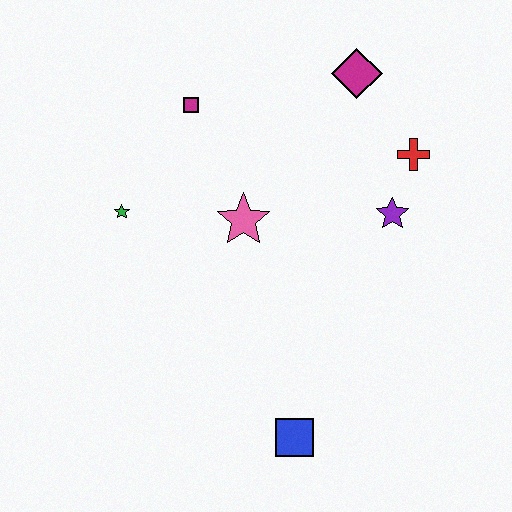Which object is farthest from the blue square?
The magenta diamond is farthest from the blue square.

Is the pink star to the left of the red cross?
Yes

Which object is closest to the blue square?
The pink star is closest to the blue square.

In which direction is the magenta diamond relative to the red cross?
The magenta diamond is above the red cross.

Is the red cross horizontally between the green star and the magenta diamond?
No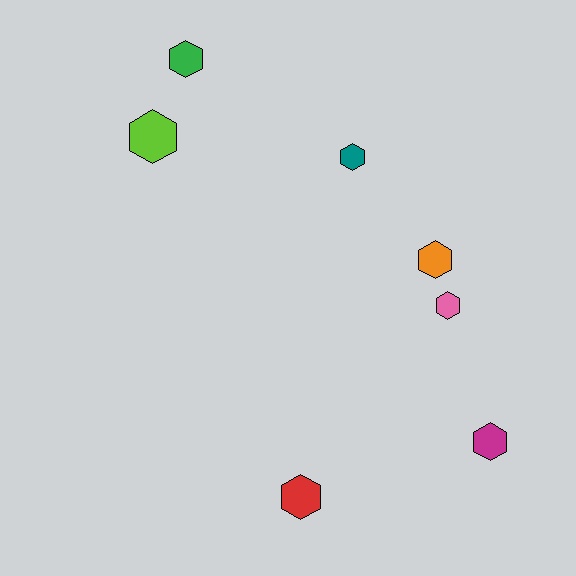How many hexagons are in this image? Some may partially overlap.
There are 7 hexagons.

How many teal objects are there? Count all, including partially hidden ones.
There is 1 teal object.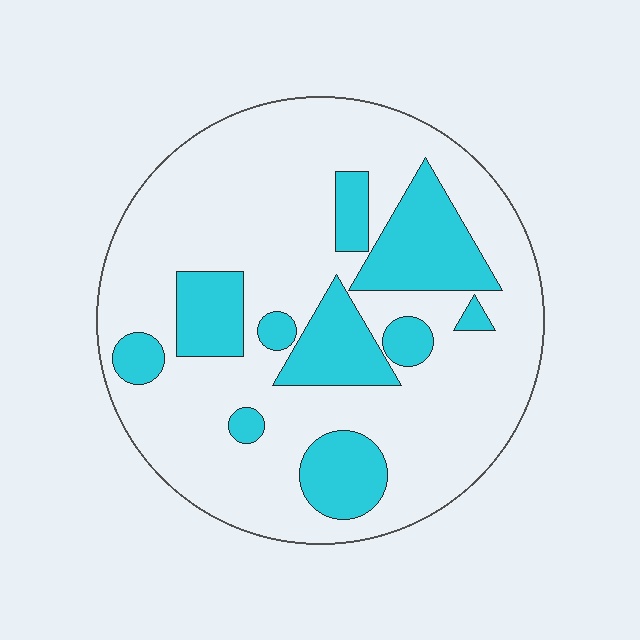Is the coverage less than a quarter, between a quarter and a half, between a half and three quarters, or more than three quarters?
Between a quarter and a half.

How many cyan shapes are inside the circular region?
10.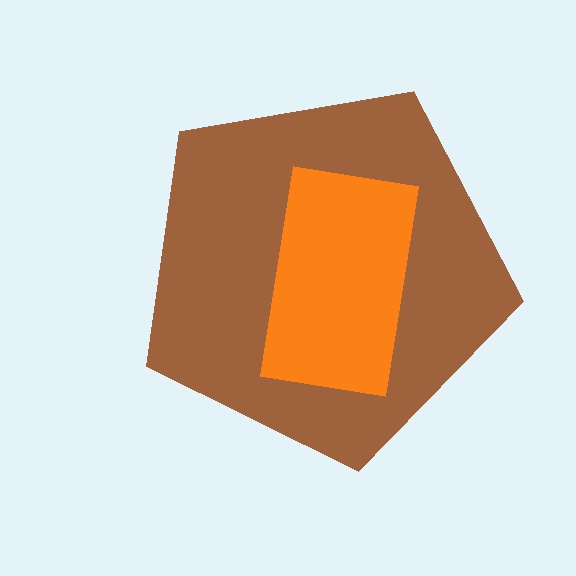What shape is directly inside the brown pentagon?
The orange rectangle.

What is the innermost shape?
The orange rectangle.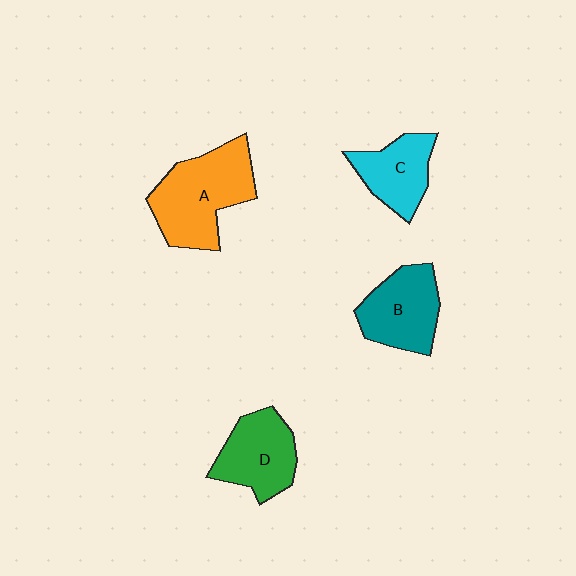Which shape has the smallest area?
Shape C (cyan).